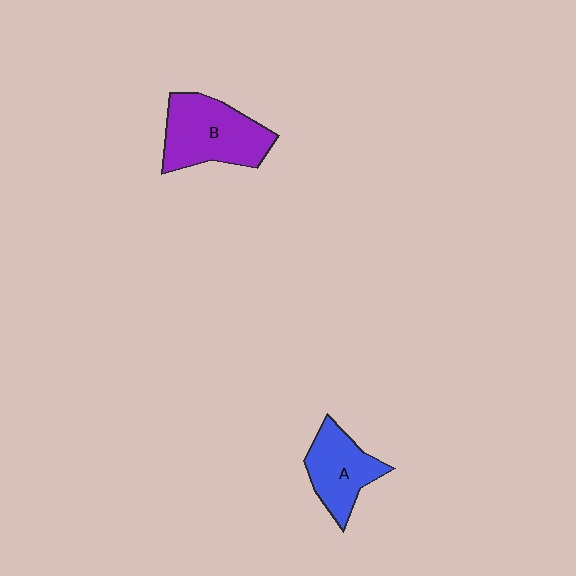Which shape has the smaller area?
Shape A (blue).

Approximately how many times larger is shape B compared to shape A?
Approximately 1.3 times.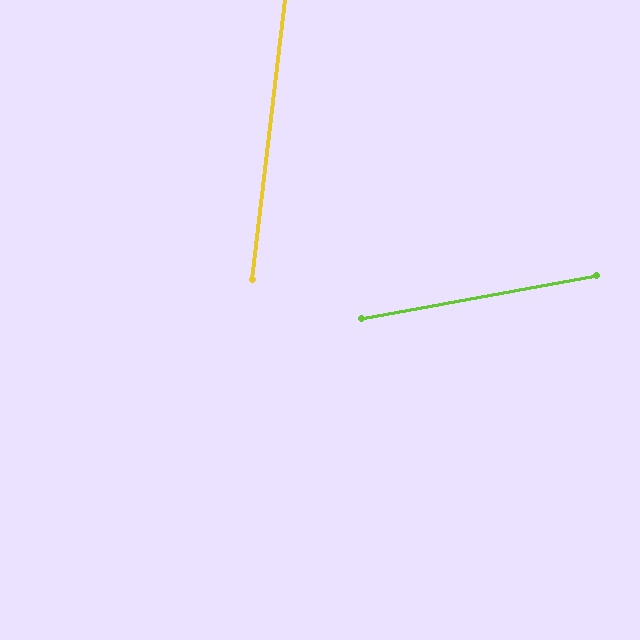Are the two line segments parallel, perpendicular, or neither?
Neither parallel nor perpendicular — they differ by about 73°.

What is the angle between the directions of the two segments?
Approximately 73 degrees.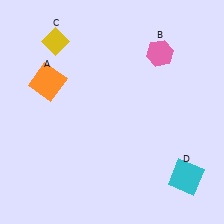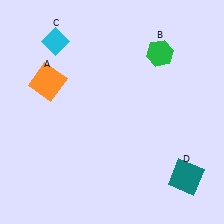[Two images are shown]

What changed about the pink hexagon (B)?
In Image 1, B is pink. In Image 2, it changed to green.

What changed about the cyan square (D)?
In Image 1, D is cyan. In Image 2, it changed to teal.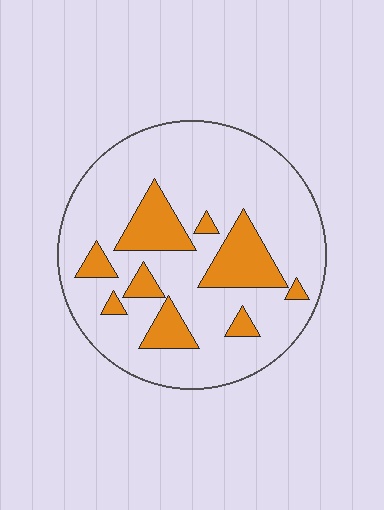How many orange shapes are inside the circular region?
9.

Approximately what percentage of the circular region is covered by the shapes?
Approximately 20%.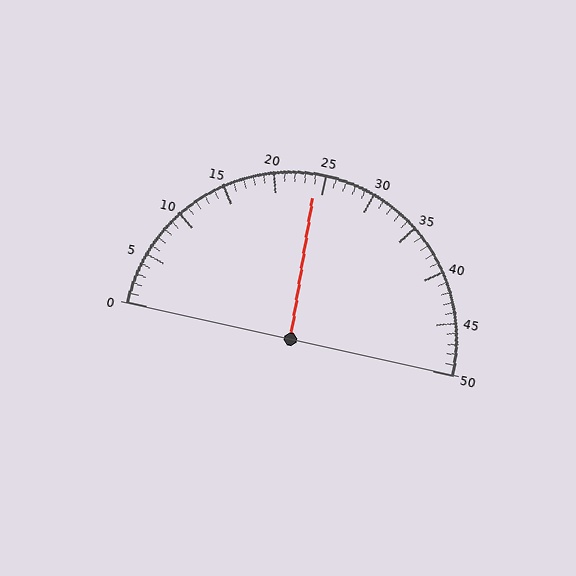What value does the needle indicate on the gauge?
The needle indicates approximately 24.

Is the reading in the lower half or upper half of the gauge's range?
The reading is in the lower half of the range (0 to 50).